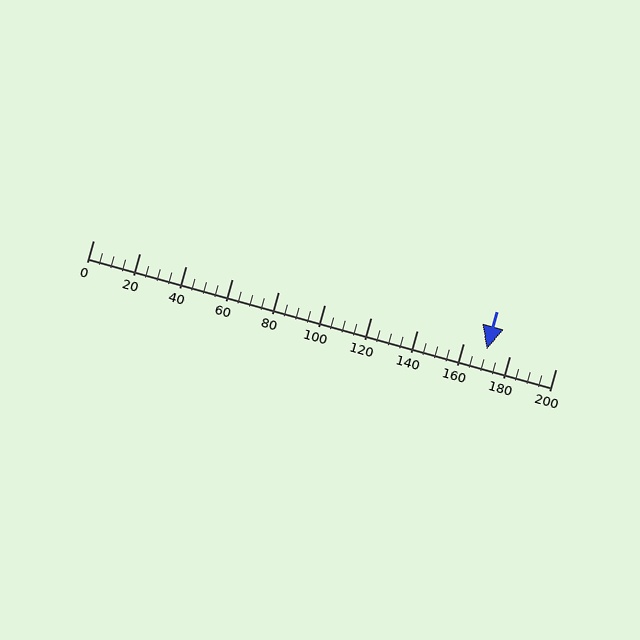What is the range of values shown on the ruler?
The ruler shows values from 0 to 200.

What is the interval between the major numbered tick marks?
The major tick marks are spaced 20 units apart.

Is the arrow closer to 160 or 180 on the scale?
The arrow is closer to 180.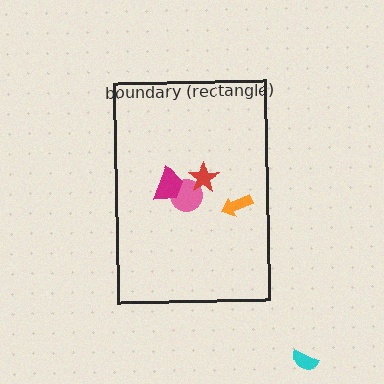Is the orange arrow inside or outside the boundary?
Inside.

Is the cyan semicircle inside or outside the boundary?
Outside.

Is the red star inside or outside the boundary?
Inside.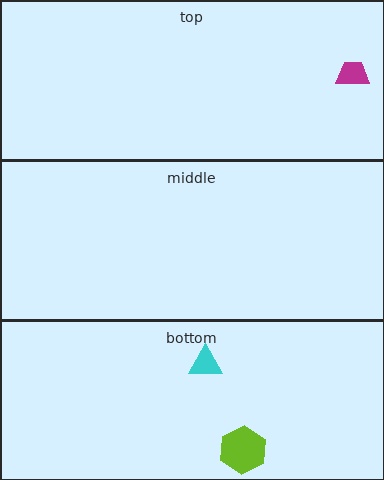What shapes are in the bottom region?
The cyan triangle, the lime hexagon.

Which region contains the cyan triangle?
The bottom region.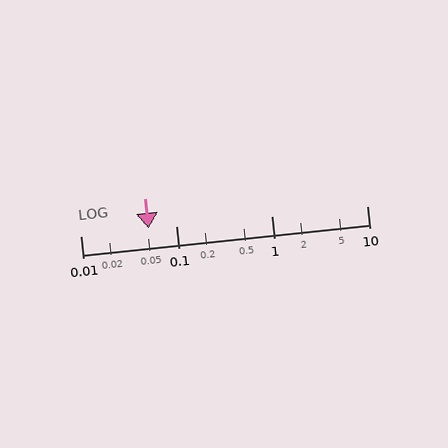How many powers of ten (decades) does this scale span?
The scale spans 3 decades, from 0.01 to 10.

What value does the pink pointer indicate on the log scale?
The pointer indicates approximately 0.052.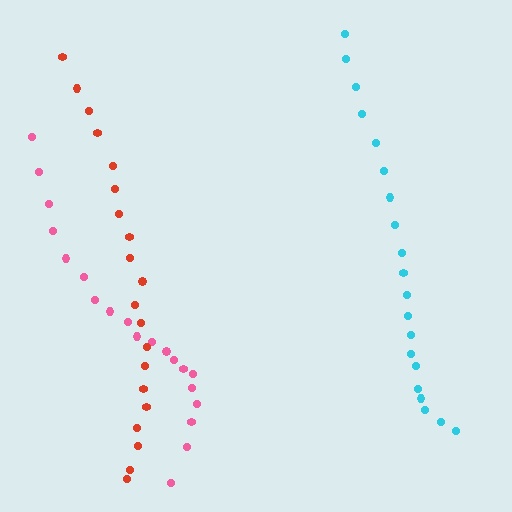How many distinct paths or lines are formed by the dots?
There are 3 distinct paths.